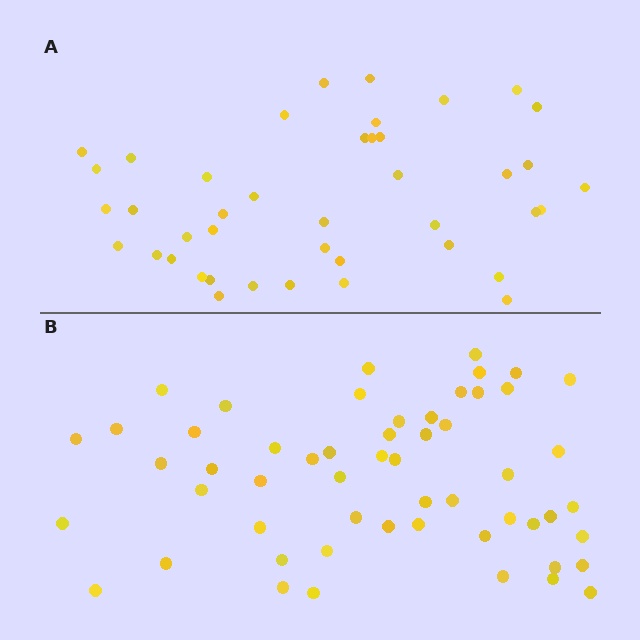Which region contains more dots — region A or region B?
Region B (the bottom region) has more dots.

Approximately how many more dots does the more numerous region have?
Region B has approximately 15 more dots than region A.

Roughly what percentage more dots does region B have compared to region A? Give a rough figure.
About 30% more.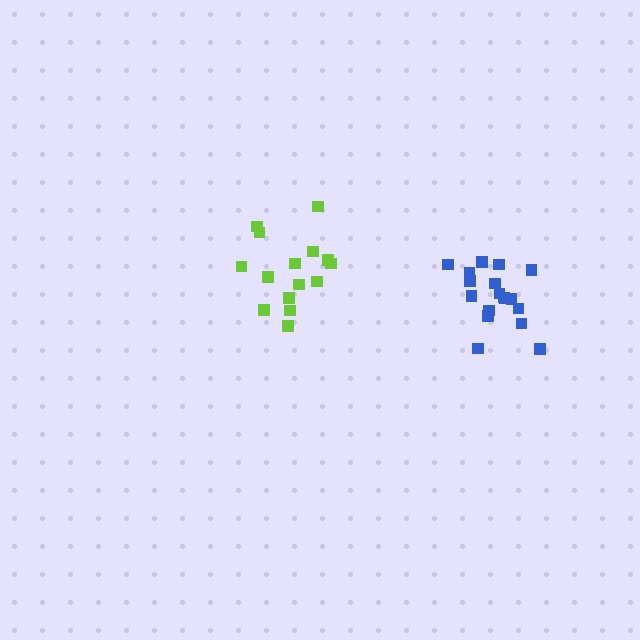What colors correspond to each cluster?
The clusters are colored: blue, lime.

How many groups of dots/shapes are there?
There are 2 groups.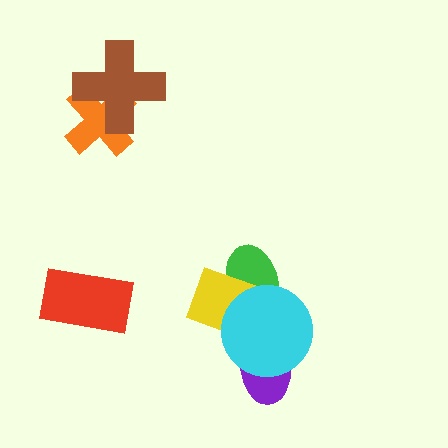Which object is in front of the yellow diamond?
The cyan circle is in front of the yellow diamond.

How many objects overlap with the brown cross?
1 object overlaps with the brown cross.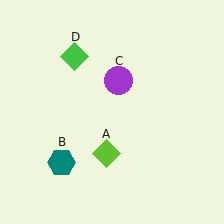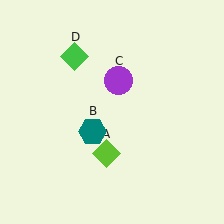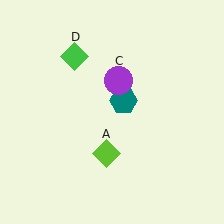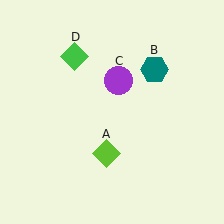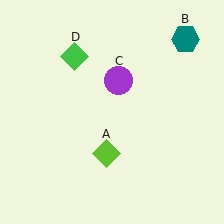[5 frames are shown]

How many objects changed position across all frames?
1 object changed position: teal hexagon (object B).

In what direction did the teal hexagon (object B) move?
The teal hexagon (object B) moved up and to the right.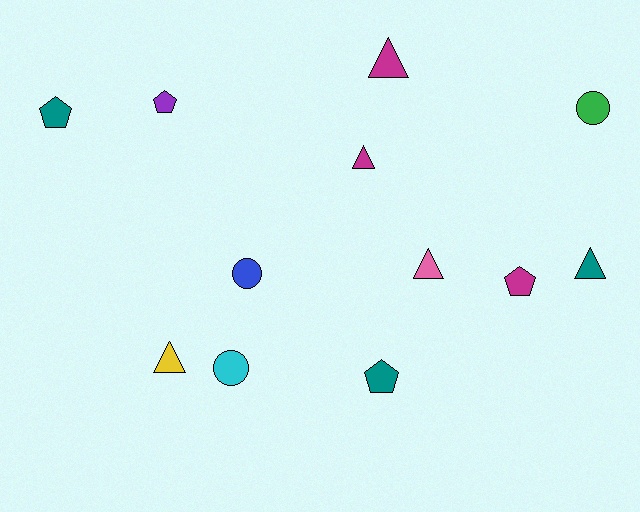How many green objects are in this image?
There is 1 green object.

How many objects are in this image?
There are 12 objects.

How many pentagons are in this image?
There are 4 pentagons.